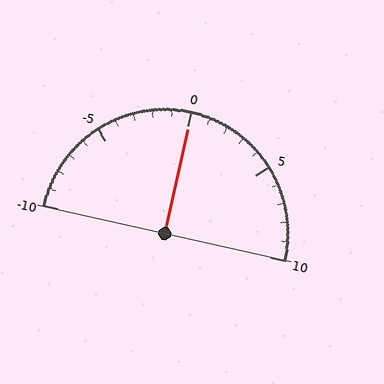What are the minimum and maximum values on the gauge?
The gauge ranges from -10 to 10.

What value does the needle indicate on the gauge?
The needle indicates approximately 0.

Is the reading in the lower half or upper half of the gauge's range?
The reading is in the upper half of the range (-10 to 10).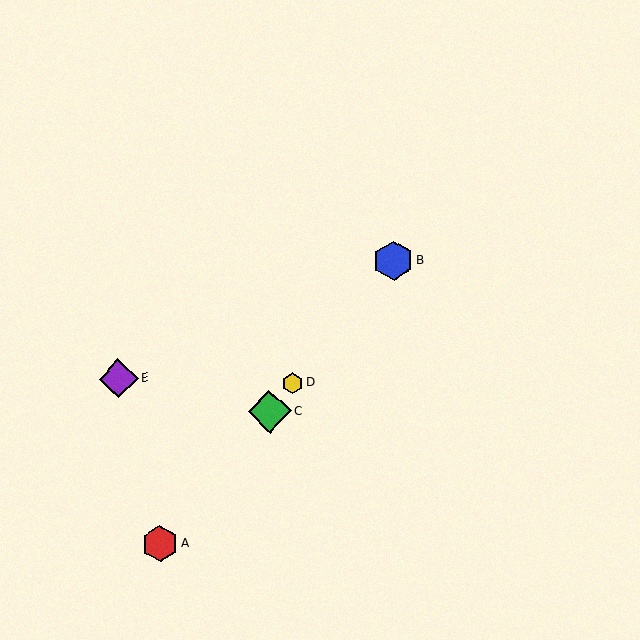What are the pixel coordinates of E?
Object E is at (118, 379).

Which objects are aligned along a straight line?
Objects A, B, C, D are aligned along a straight line.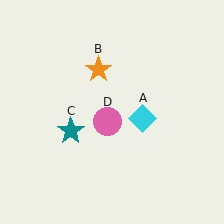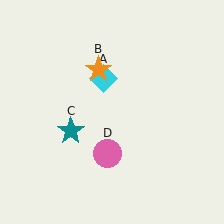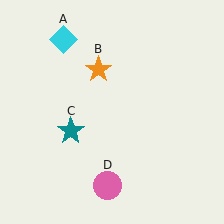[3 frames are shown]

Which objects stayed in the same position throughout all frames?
Orange star (object B) and teal star (object C) remained stationary.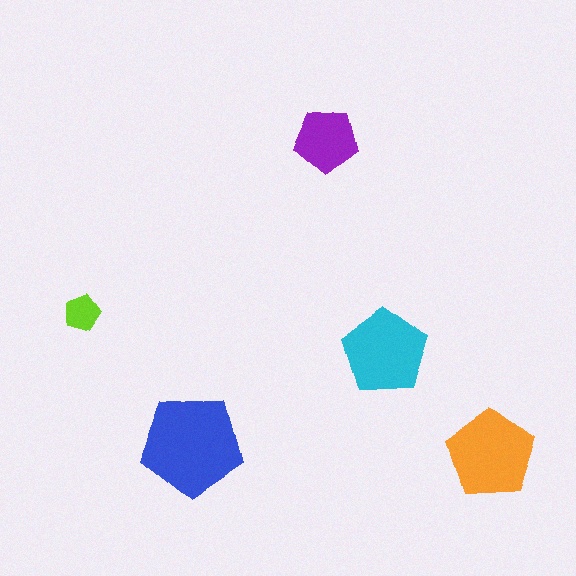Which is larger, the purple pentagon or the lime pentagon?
The purple one.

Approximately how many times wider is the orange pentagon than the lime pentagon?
About 2.5 times wider.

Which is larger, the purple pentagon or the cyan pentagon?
The cyan one.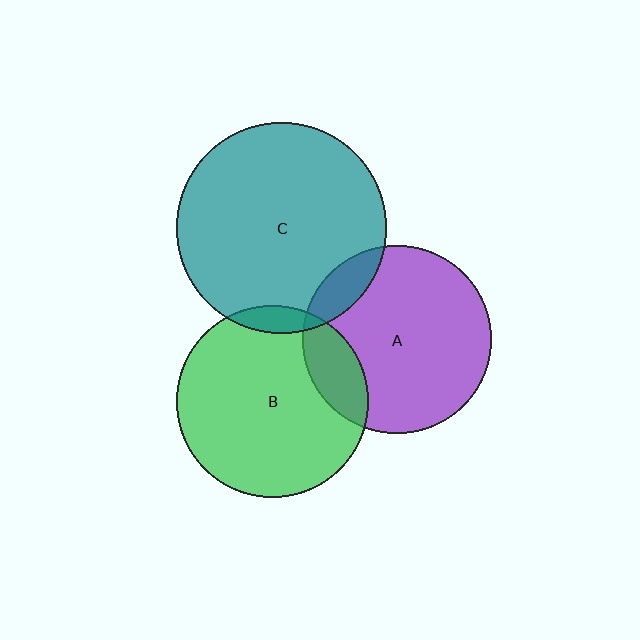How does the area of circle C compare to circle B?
Approximately 1.2 times.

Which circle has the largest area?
Circle C (teal).